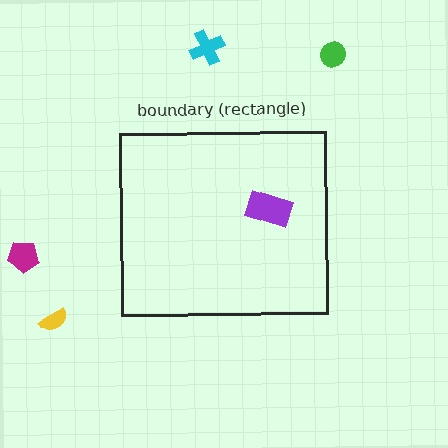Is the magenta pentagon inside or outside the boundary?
Outside.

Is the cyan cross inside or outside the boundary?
Outside.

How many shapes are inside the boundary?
1 inside, 4 outside.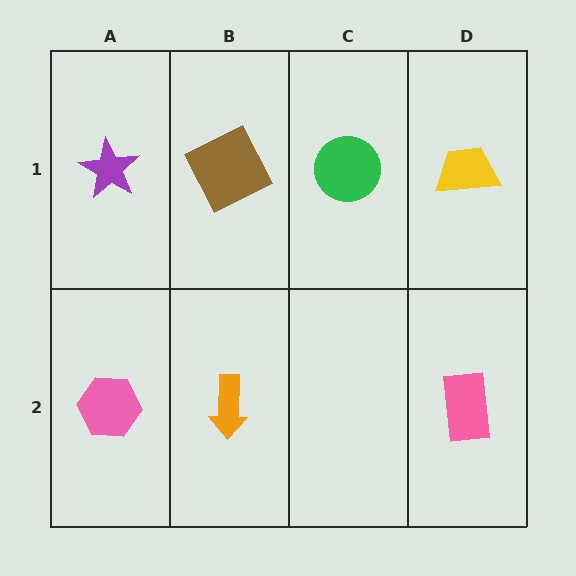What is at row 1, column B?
A brown square.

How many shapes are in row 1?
4 shapes.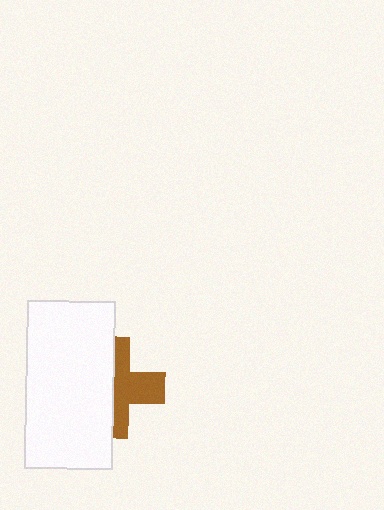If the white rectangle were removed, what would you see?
You would see the complete brown cross.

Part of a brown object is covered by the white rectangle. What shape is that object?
It is a cross.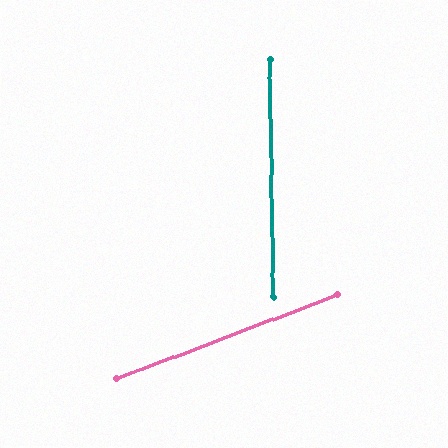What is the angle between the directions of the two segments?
Approximately 70 degrees.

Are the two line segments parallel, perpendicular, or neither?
Neither parallel nor perpendicular — they differ by about 70°.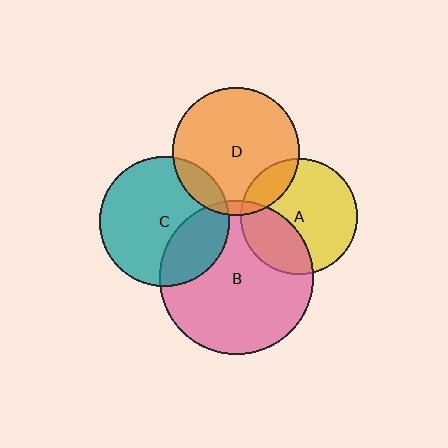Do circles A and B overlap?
Yes.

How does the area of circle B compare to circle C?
Approximately 1.4 times.